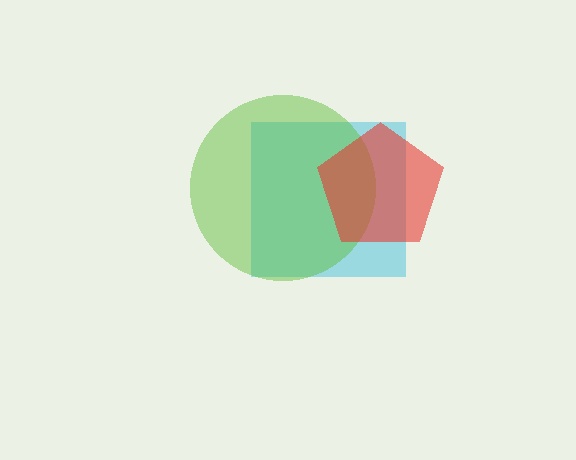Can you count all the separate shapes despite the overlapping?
Yes, there are 3 separate shapes.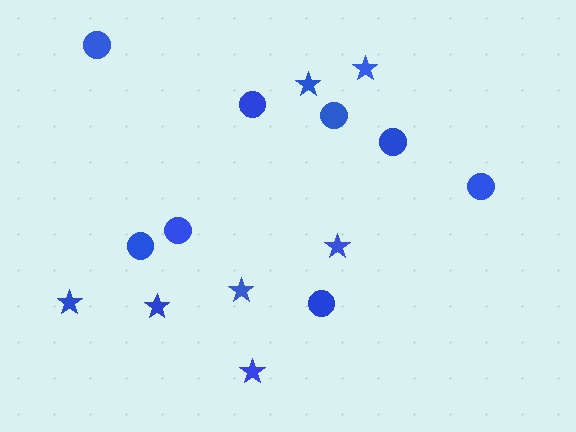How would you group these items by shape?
There are 2 groups: one group of stars (7) and one group of circles (8).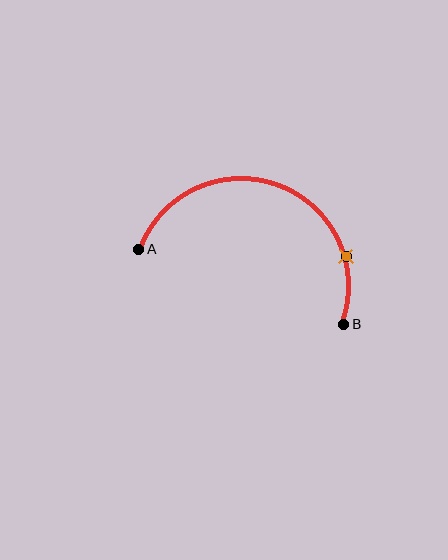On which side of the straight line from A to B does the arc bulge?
The arc bulges above the straight line connecting A and B.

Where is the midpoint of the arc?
The arc midpoint is the point on the curve farthest from the straight line joining A and B. It sits above that line.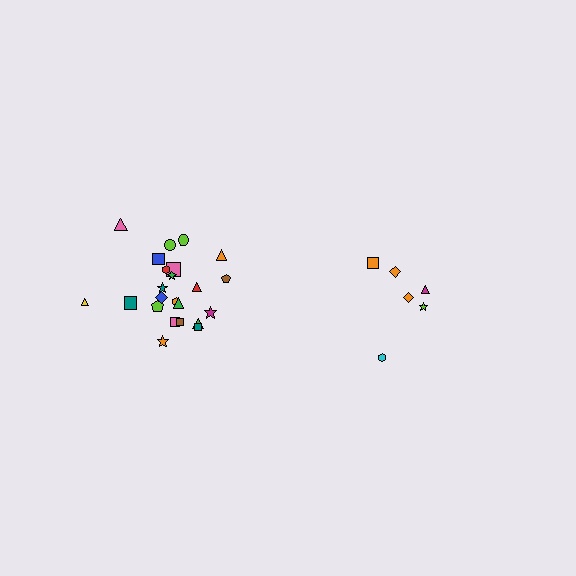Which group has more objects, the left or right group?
The left group.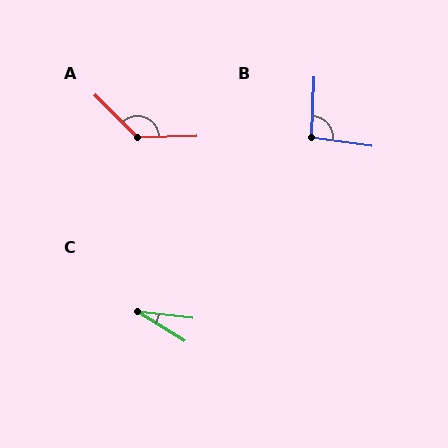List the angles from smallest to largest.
C (25°), B (95°), A (134°).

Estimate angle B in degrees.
Approximately 95 degrees.